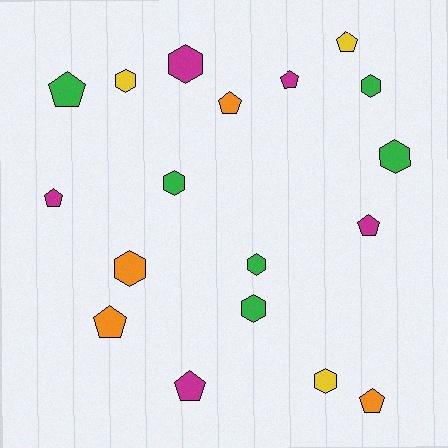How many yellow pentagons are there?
There is 1 yellow pentagon.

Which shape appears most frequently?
Hexagon, with 9 objects.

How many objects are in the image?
There are 18 objects.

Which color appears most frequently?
Green, with 6 objects.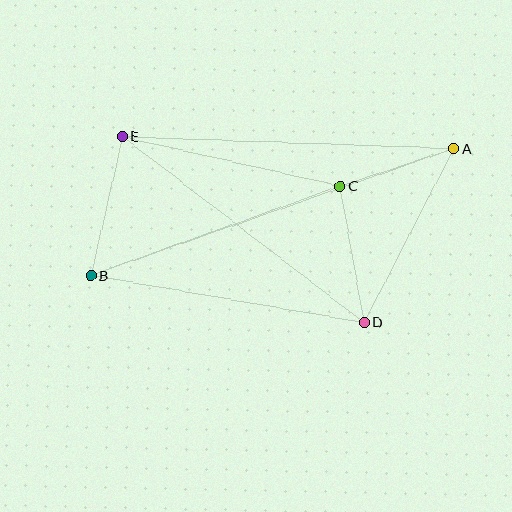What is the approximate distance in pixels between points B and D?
The distance between B and D is approximately 277 pixels.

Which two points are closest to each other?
Points A and C are closest to each other.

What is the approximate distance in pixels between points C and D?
The distance between C and D is approximately 139 pixels.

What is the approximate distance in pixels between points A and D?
The distance between A and D is approximately 196 pixels.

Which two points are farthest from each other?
Points A and B are farthest from each other.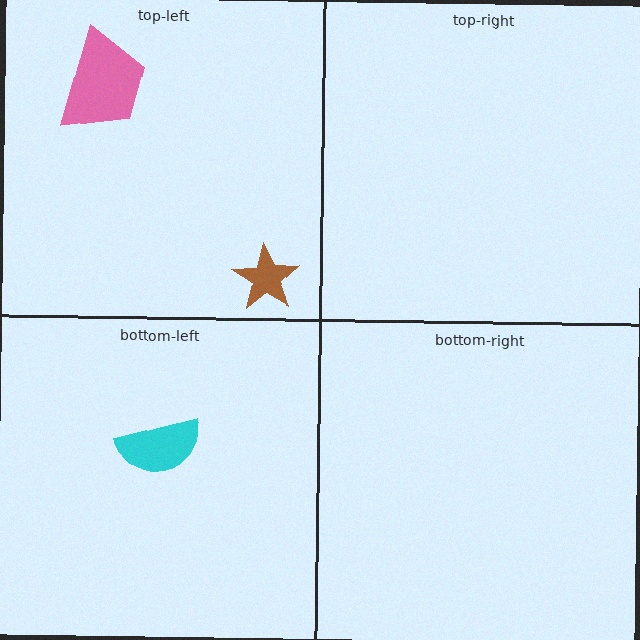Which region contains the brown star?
The top-left region.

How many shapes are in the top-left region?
2.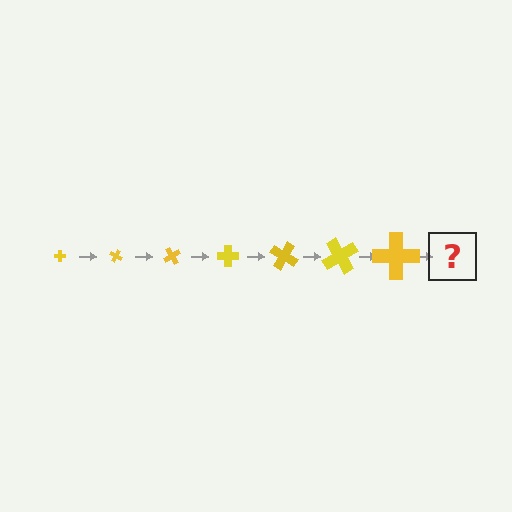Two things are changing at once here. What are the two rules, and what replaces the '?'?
The two rules are that the cross grows larger each step and it rotates 30 degrees each step. The '?' should be a cross, larger than the previous one and rotated 210 degrees from the start.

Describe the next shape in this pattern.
It should be a cross, larger than the previous one and rotated 210 degrees from the start.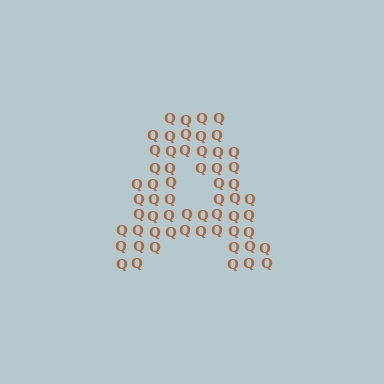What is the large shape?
The large shape is the letter A.